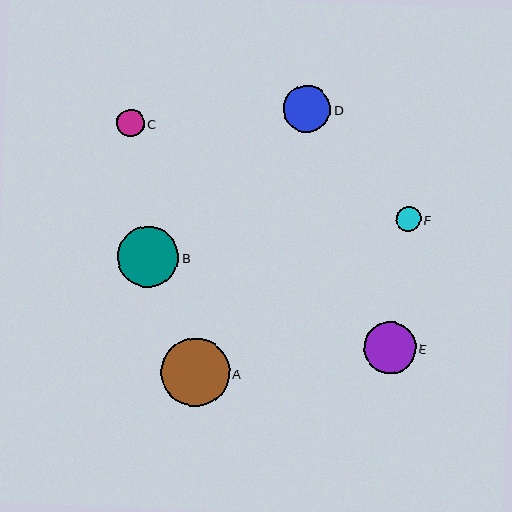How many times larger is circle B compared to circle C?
Circle B is approximately 2.3 times the size of circle C.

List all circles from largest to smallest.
From largest to smallest: A, B, E, D, C, F.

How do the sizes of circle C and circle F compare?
Circle C and circle F are approximately the same size.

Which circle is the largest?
Circle A is the largest with a size of approximately 69 pixels.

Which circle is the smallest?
Circle F is the smallest with a size of approximately 25 pixels.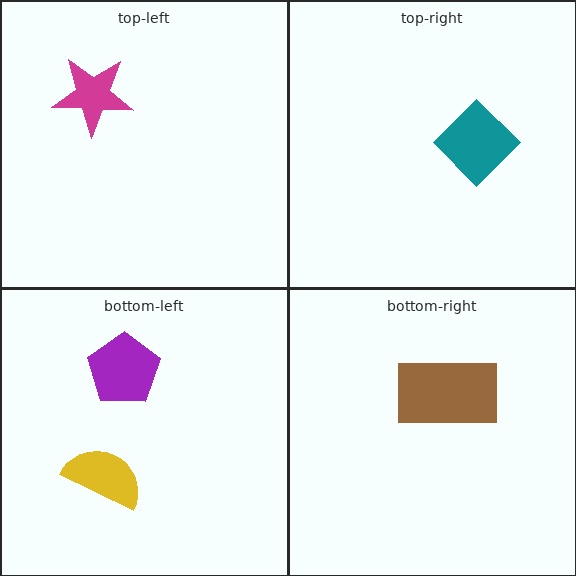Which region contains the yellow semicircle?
The bottom-left region.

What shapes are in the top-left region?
The magenta star.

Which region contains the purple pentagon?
The bottom-left region.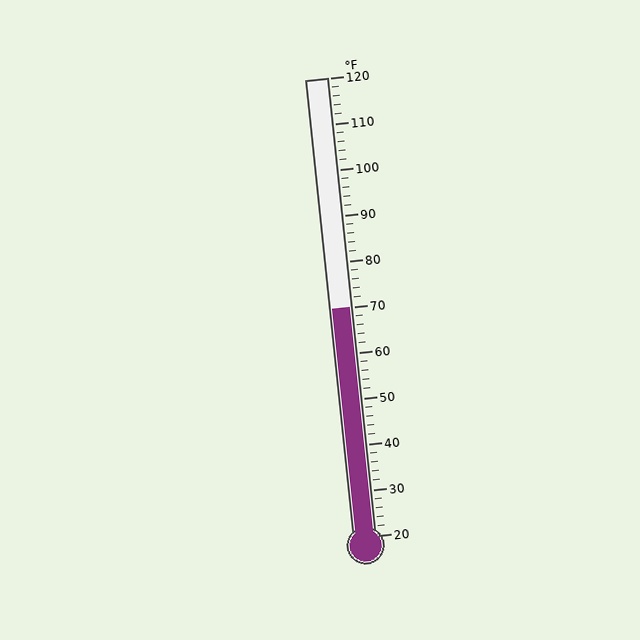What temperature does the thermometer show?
The thermometer shows approximately 70°F.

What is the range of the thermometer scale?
The thermometer scale ranges from 20°F to 120°F.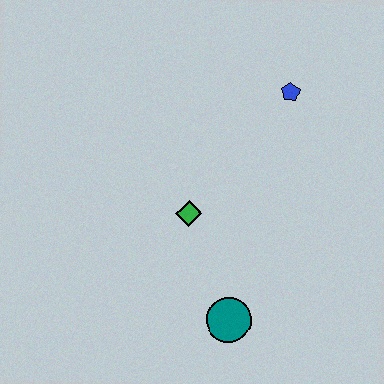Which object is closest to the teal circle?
The green diamond is closest to the teal circle.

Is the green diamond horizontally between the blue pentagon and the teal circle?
No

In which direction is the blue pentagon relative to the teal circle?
The blue pentagon is above the teal circle.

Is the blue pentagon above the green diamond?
Yes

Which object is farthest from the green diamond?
The blue pentagon is farthest from the green diamond.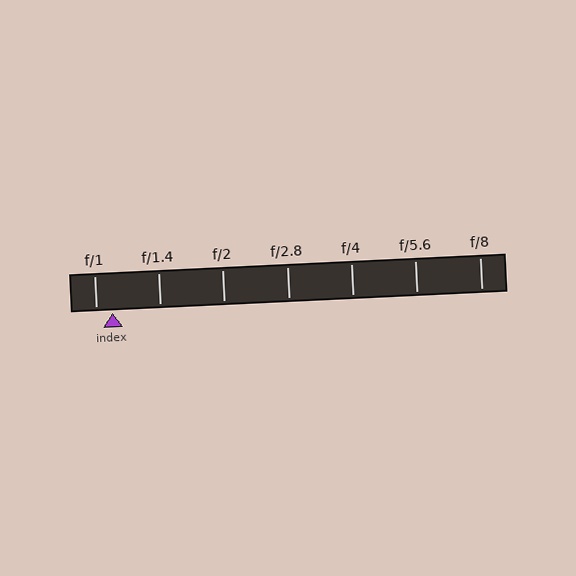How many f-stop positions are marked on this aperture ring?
There are 7 f-stop positions marked.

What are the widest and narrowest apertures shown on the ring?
The widest aperture shown is f/1 and the narrowest is f/8.